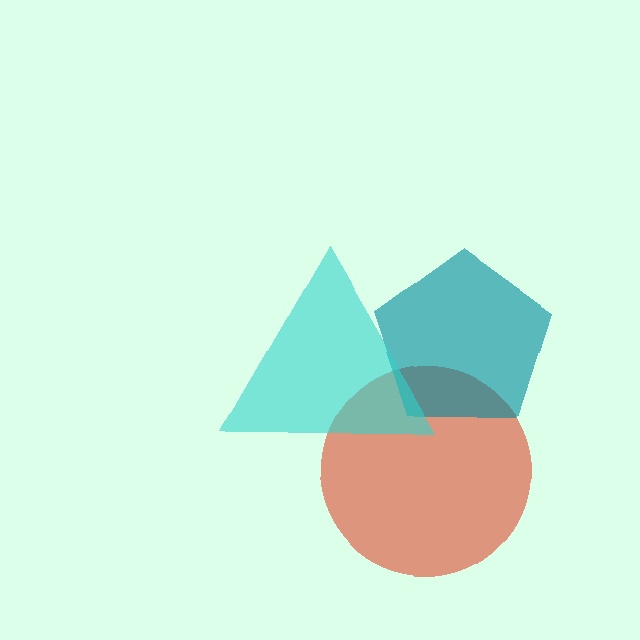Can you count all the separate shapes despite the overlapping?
Yes, there are 3 separate shapes.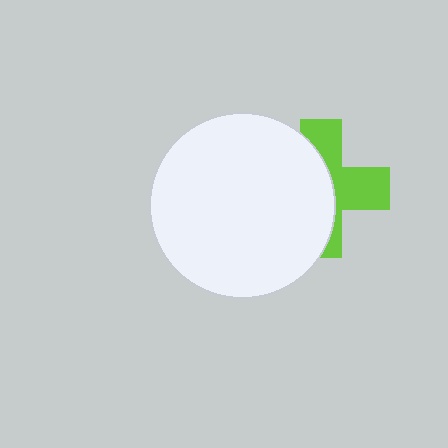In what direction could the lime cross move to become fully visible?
The lime cross could move right. That would shift it out from behind the white circle entirely.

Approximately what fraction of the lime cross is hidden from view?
Roughly 56% of the lime cross is hidden behind the white circle.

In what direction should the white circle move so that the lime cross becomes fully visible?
The white circle should move left. That is the shortest direction to clear the overlap and leave the lime cross fully visible.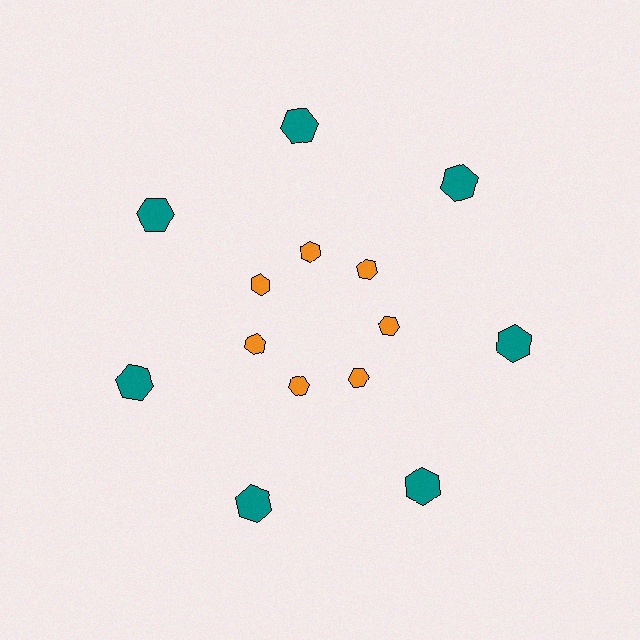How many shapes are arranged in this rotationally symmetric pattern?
There are 14 shapes, arranged in 7 groups of 2.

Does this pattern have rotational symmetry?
Yes, this pattern has 7-fold rotational symmetry. It looks the same after rotating 51 degrees around the center.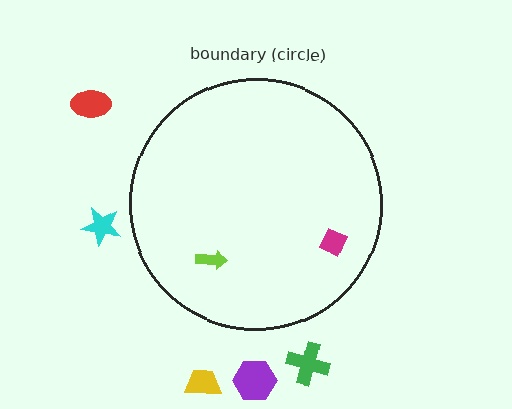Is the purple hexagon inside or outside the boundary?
Outside.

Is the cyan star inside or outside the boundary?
Outside.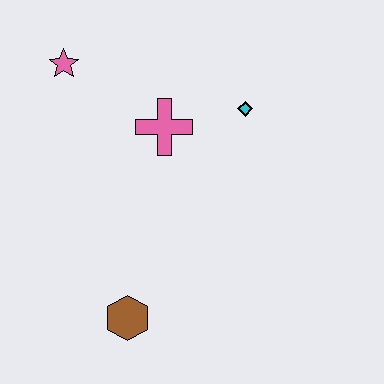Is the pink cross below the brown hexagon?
No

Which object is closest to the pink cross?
The cyan diamond is closest to the pink cross.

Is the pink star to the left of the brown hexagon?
Yes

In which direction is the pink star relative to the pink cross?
The pink star is to the left of the pink cross.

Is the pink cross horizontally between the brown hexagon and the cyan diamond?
Yes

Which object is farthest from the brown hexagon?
The pink star is farthest from the brown hexagon.